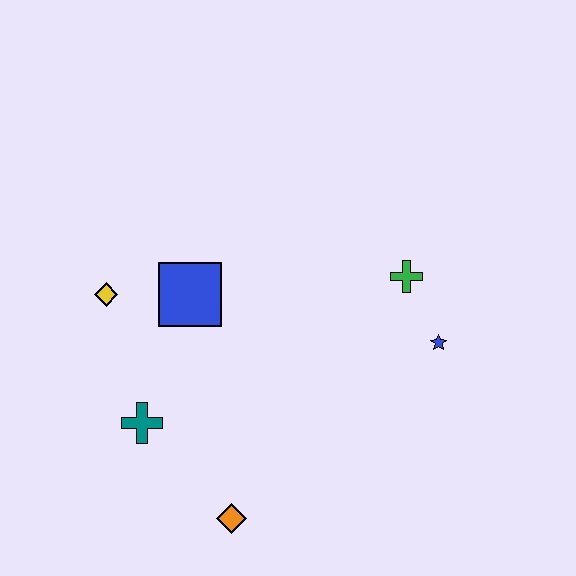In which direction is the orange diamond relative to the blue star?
The orange diamond is to the left of the blue star.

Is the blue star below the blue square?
Yes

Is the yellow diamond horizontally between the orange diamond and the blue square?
No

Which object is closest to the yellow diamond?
The blue square is closest to the yellow diamond.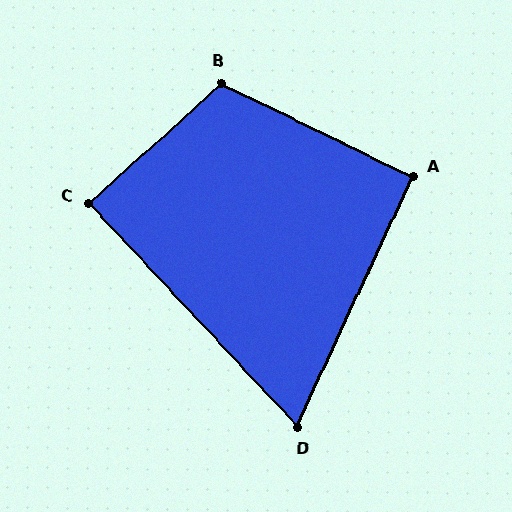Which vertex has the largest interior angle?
B, at approximately 112 degrees.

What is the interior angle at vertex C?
Approximately 89 degrees (approximately right).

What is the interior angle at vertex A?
Approximately 91 degrees (approximately right).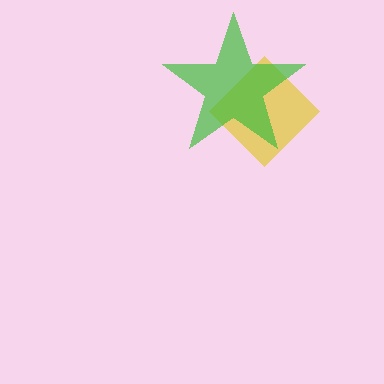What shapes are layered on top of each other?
The layered shapes are: a yellow diamond, a green star.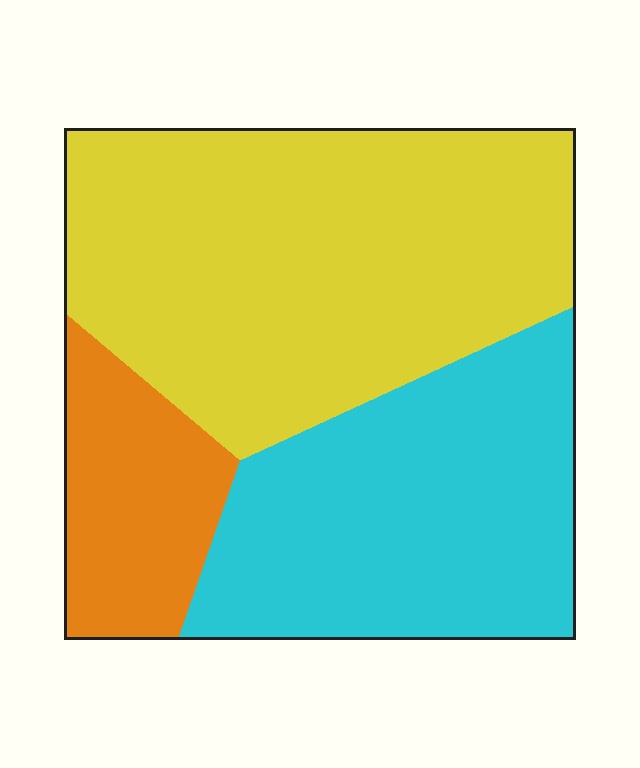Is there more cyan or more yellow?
Yellow.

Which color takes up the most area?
Yellow, at roughly 50%.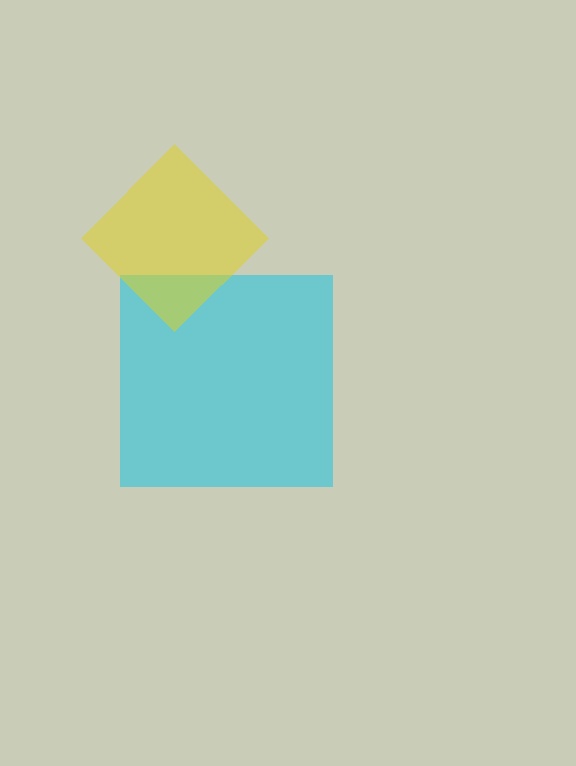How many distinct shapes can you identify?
There are 2 distinct shapes: a cyan square, a yellow diamond.